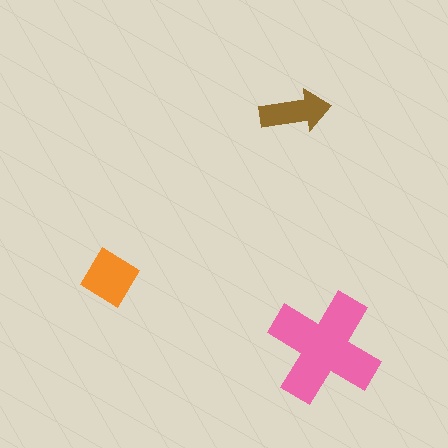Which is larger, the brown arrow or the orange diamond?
The orange diamond.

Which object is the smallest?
The brown arrow.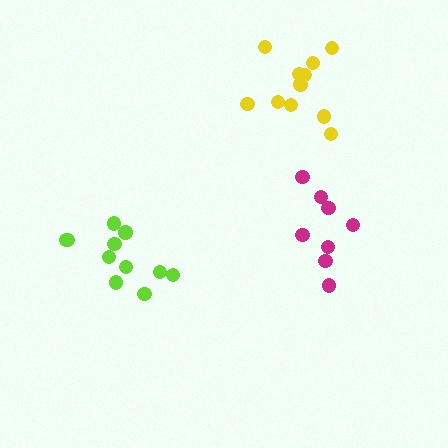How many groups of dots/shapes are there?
There are 3 groups.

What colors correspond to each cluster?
The clusters are colored: lime, magenta, yellow.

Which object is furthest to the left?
The lime cluster is leftmost.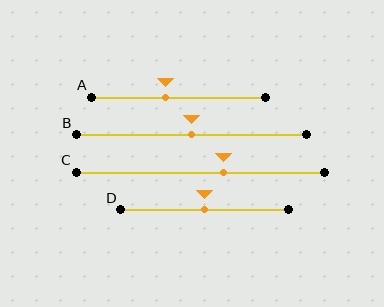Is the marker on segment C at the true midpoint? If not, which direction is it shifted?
No, the marker on segment C is shifted to the right by about 9% of the segment length.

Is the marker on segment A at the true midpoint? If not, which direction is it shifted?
No, the marker on segment A is shifted to the left by about 7% of the segment length.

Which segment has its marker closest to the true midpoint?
Segment B has its marker closest to the true midpoint.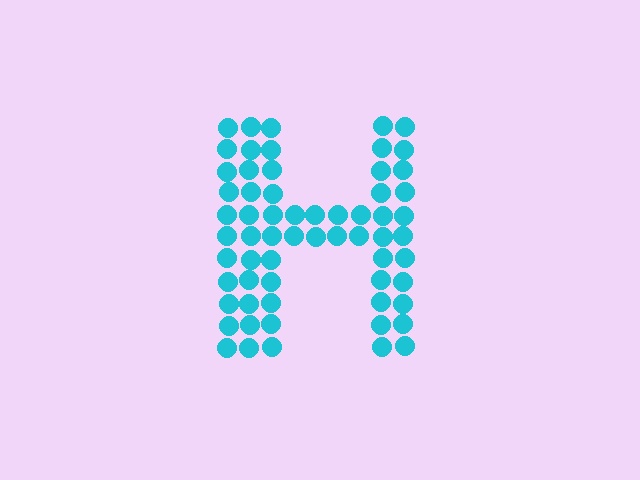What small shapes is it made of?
It is made of small circles.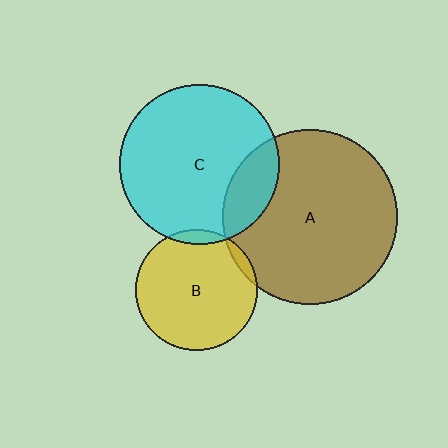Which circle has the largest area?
Circle A (brown).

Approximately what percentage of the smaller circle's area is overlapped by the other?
Approximately 15%.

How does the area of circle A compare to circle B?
Approximately 2.1 times.